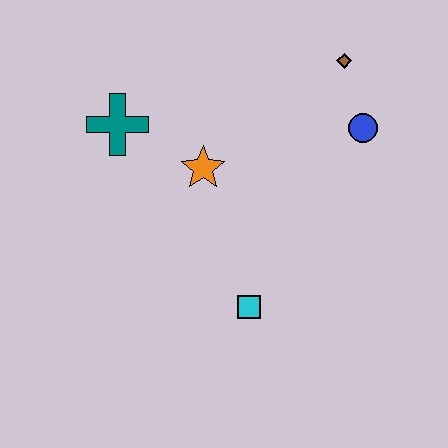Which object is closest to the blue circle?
The brown diamond is closest to the blue circle.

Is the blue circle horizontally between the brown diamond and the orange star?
No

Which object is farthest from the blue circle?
The teal cross is farthest from the blue circle.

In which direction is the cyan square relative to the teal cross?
The cyan square is below the teal cross.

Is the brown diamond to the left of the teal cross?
No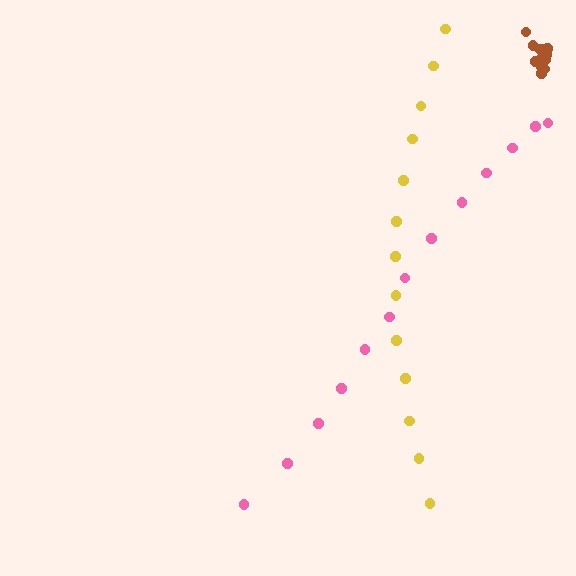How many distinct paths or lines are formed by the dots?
There are 3 distinct paths.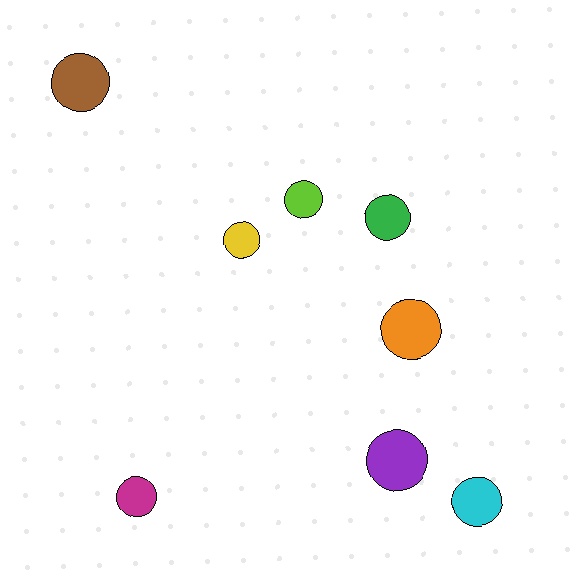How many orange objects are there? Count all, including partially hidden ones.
There is 1 orange object.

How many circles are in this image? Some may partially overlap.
There are 8 circles.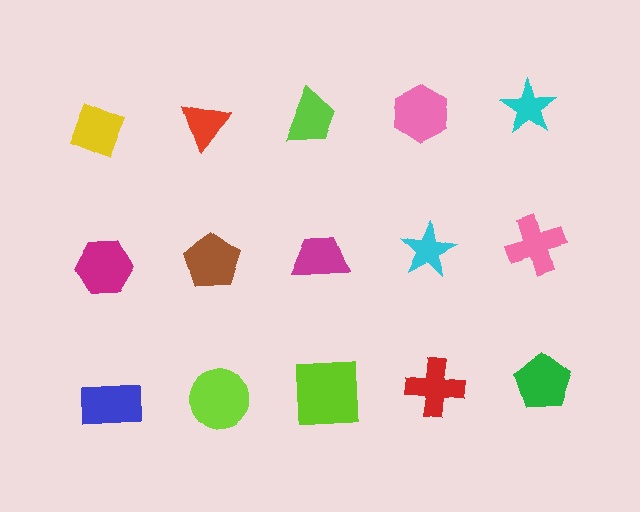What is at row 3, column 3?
A lime square.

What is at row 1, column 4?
A pink hexagon.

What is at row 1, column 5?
A cyan star.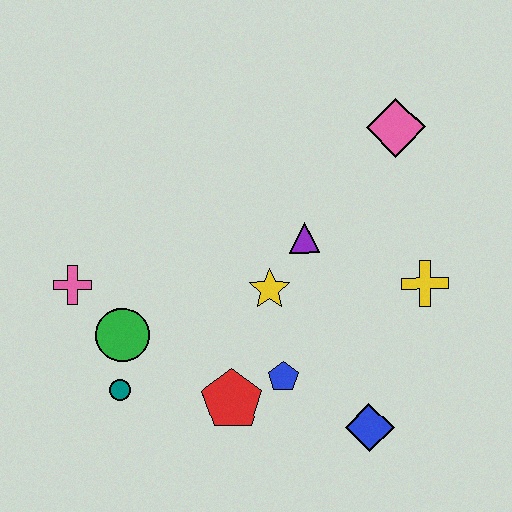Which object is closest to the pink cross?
The green circle is closest to the pink cross.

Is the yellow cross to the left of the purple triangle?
No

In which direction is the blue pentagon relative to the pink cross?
The blue pentagon is to the right of the pink cross.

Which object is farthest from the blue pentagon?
The pink diamond is farthest from the blue pentagon.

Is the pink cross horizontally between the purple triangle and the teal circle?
No